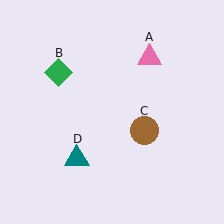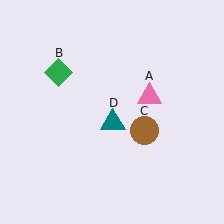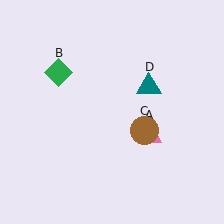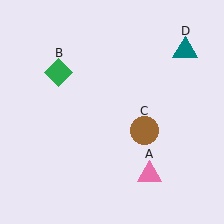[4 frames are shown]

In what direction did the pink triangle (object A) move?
The pink triangle (object A) moved down.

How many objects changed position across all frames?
2 objects changed position: pink triangle (object A), teal triangle (object D).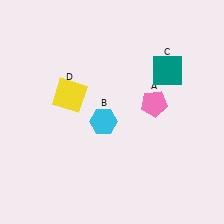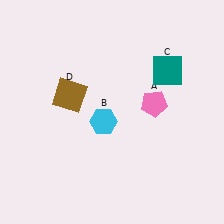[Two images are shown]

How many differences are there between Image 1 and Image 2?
There is 1 difference between the two images.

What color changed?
The square (D) changed from yellow in Image 1 to brown in Image 2.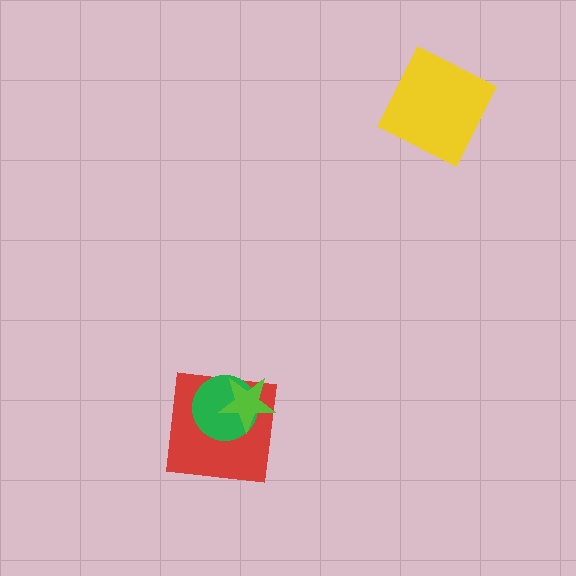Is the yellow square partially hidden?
No, no other shape covers it.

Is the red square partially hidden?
Yes, it is partially covered by another shape.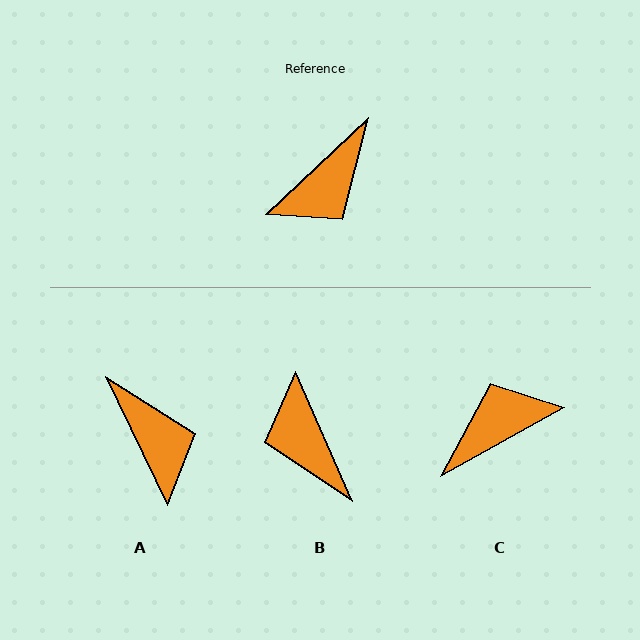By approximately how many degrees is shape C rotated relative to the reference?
Approximately 166 degrees counter-clockwise.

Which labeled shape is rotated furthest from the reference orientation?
C, about 166 degrees away.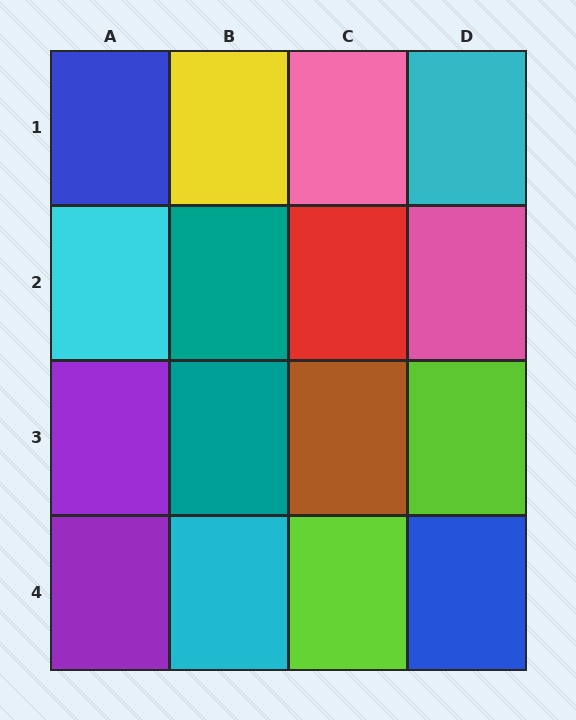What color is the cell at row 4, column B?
Cyan.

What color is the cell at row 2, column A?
Cyan.